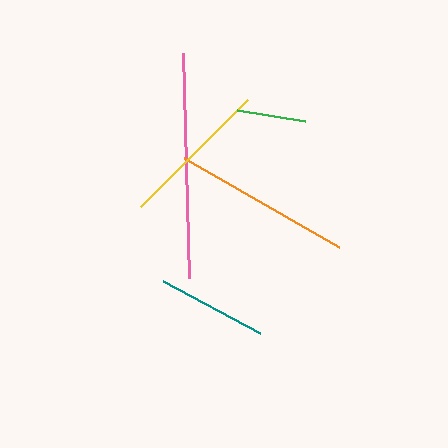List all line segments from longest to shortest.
From longest to shortest: pink, orange, yellow, teal, green.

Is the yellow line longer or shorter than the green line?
The yellow line is longer than the green line.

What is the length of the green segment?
The green segment is approximately 69 pixels long.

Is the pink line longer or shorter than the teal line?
The pink line is longer than the teal line.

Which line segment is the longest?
The pink line is the longest at approximately 225 pixels.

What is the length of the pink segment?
The pink segment is approximately 225 pixels long.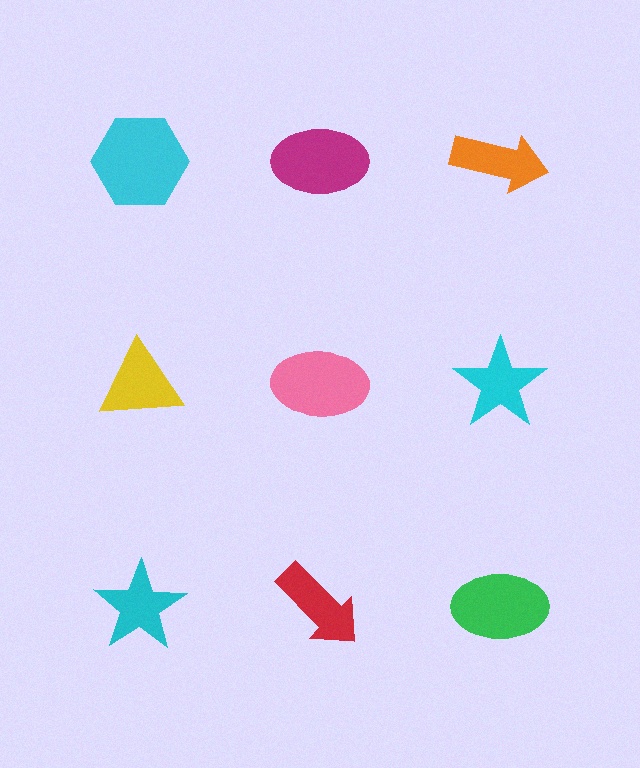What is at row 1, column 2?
A magenta ellipse.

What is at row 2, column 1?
A yellow triangle.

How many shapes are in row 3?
3 shapes.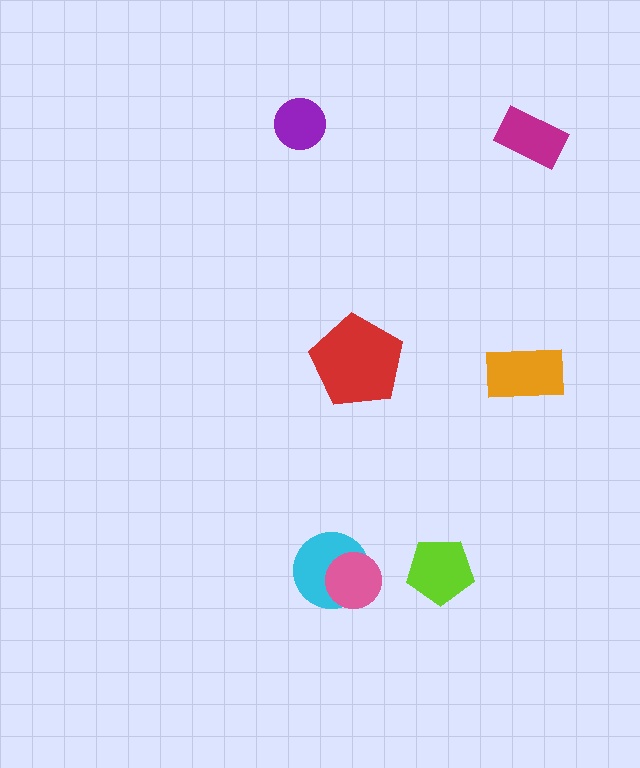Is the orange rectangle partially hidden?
No, no other shape covers it.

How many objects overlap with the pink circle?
1 object overlaps with the pink circle.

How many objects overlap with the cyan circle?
1 object overlaps with the cyan circle.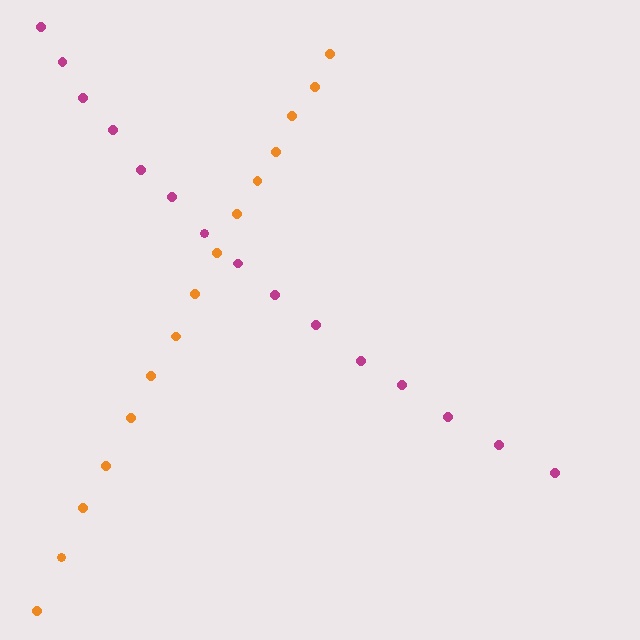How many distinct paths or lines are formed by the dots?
There are 2 distinct paths.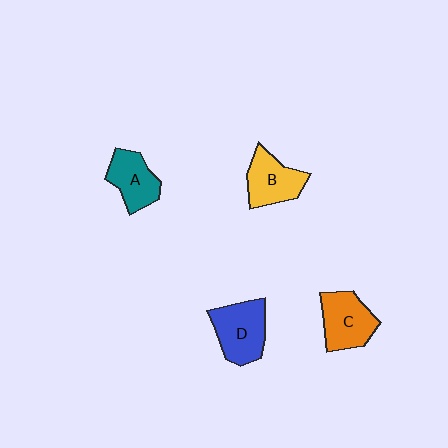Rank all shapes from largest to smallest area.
From largest to smallest: D (blue), C (orange), B (yellow), A (teal).